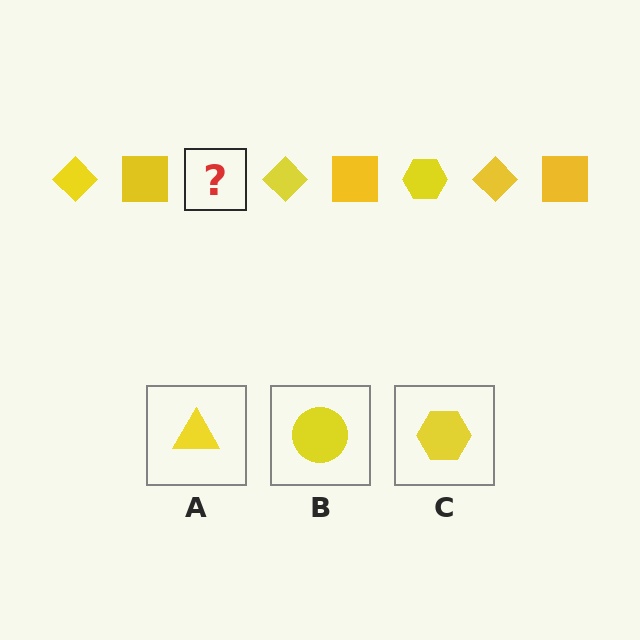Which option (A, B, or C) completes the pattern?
C.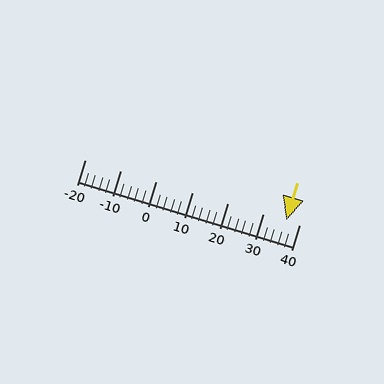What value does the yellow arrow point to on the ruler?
The yellow arrow points to approximately 36.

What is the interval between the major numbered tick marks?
The major tick marks are spaced 10 units apart.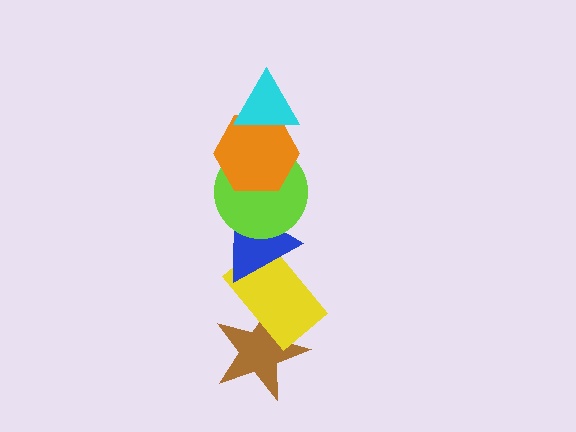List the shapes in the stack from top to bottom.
From top to bottom: the cyan triangle, the orange hexagon, the lime circle, the blue triangle, the yellow rectangle, the brown star.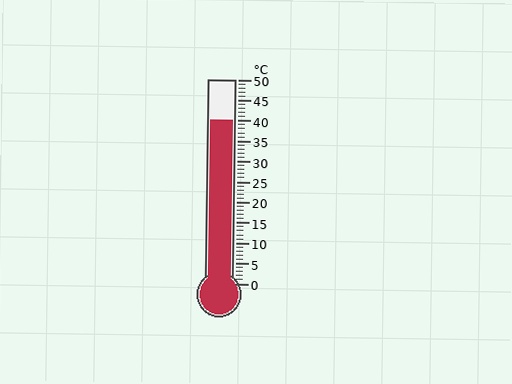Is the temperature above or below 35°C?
The temperature is above 35°C.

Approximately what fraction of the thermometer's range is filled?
The thermometer is filled to approximately 80% of its range.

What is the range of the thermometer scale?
The thermometer scale ranges from 0°C to 50°C.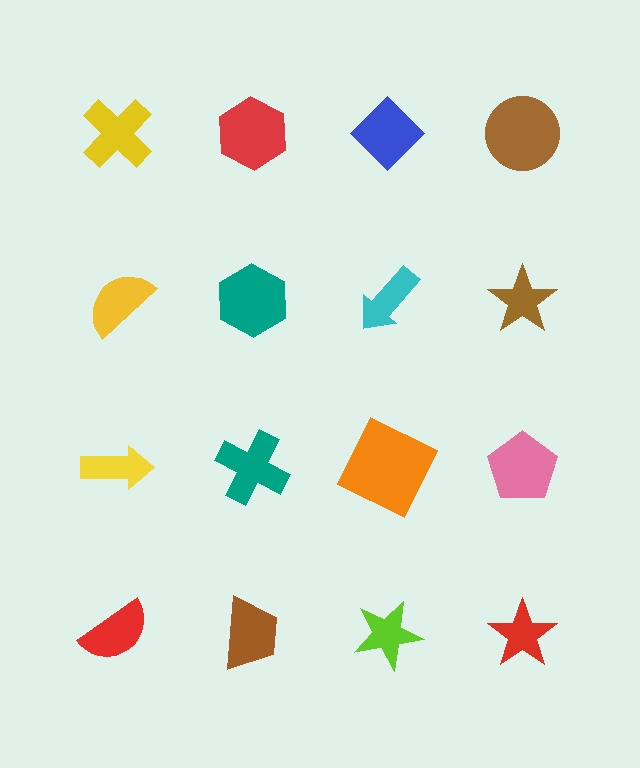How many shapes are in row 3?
4 shapes.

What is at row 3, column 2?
A teal cross.